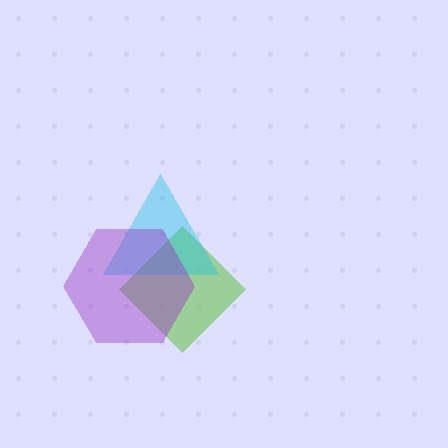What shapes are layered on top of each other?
The layered shapes are: a lime diamond, a cyan triangle, a purple hexagon.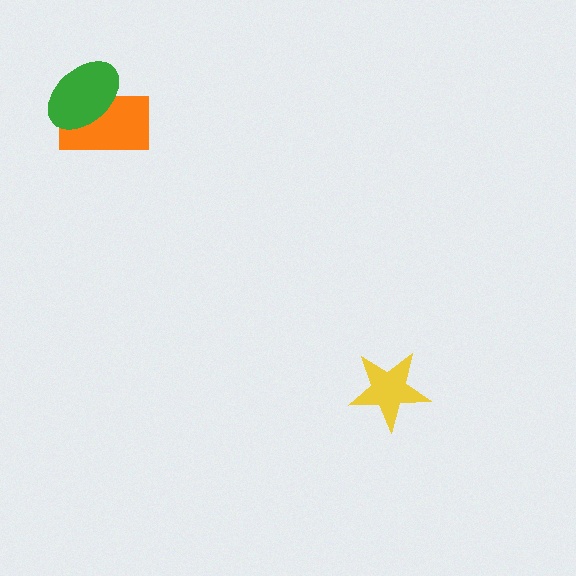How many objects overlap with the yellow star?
0 objects overlap with the yellow star.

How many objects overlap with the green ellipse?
1 object overlaps with the green ellipse.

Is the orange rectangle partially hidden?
Yes, it is partially covered by another shape.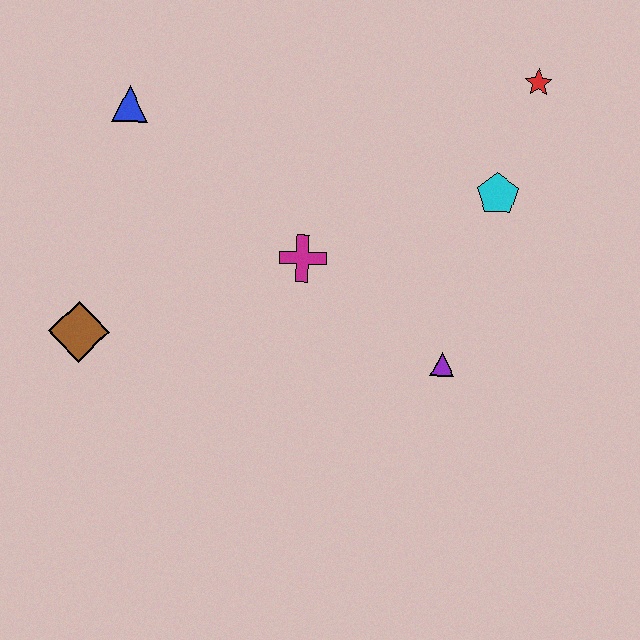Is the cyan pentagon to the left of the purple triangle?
No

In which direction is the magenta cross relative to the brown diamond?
The magenta cross is to the right of the brown diamond.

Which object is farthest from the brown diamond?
The red star is farthest from the brown diamond.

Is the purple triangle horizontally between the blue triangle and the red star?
Yes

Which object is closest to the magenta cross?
The purple triangle is closest to the magenta cross.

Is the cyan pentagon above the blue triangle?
No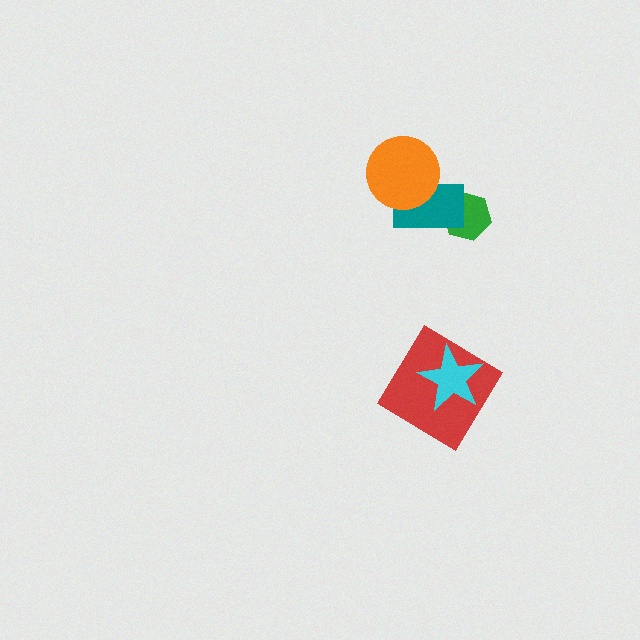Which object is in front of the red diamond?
The cyan star is in front of the red diamond.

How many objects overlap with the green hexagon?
1 object overlaps with the green hexagon.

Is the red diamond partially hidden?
Yes, it is partially covered by another shape.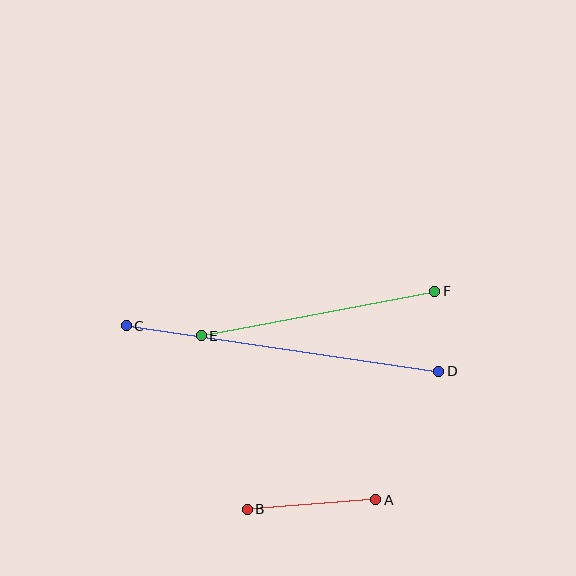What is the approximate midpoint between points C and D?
The midpoint is at approximately (282, 349) pixels.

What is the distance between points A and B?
The distance is approximately 128 pixels.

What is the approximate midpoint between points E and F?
The midpoint is at approximately (318, 313) pixels.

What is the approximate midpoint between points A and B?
The midpoint is at approximately (311, 504) pixels.